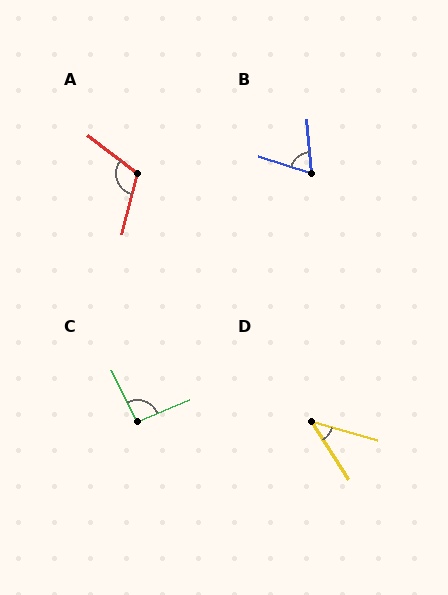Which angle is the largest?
A, at approximately 113 degrees.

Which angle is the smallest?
D, at approximately 41 degrees.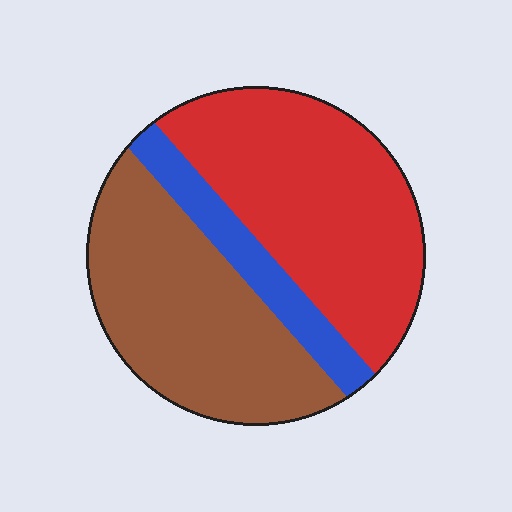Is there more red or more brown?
Red.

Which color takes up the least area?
Blue, at roughly 15%.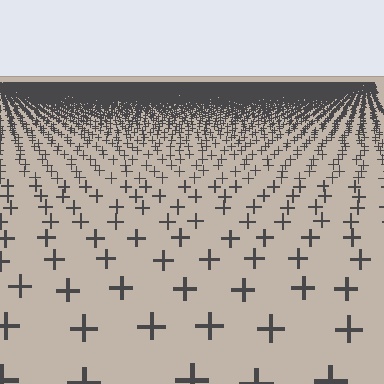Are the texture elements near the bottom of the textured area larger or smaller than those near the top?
Larger. Near the bottom, elements are closer to the viewer and appear at a bigger on-screen size.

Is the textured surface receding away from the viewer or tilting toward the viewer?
The surface is receding away from the viewer. Texture elements get smaller and denser toward the top.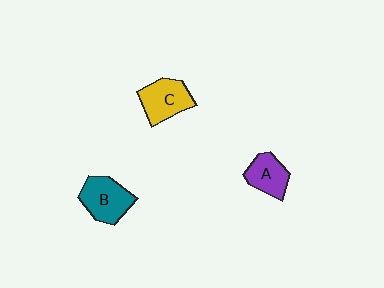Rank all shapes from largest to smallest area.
From largest to smallest: B (teal), C (yellow), A (purple).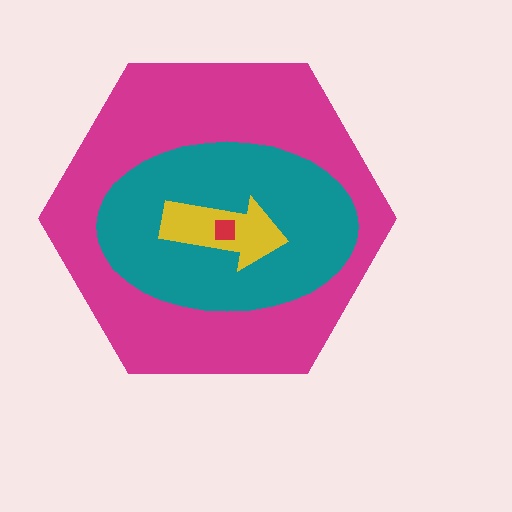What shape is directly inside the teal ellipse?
The yellow arrow.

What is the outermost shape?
The magenta hexagon.